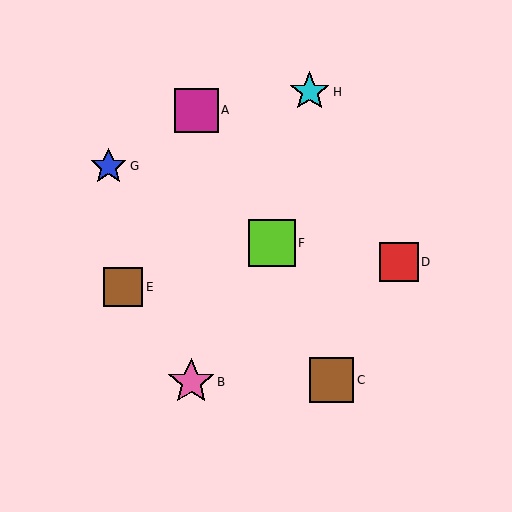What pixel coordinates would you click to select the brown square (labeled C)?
Click at (331, 380) to select the brown square C.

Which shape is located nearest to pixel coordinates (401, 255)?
The red square (labeled D) at (399, 262) is nearest to that location.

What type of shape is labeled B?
Shape B is a pink star.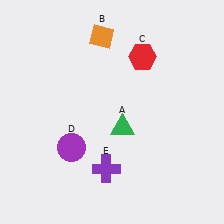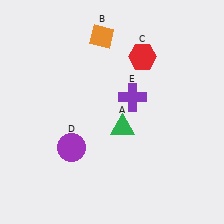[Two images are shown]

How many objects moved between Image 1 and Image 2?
1 object moved between the two images.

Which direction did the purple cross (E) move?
The purple cross (E) moved up.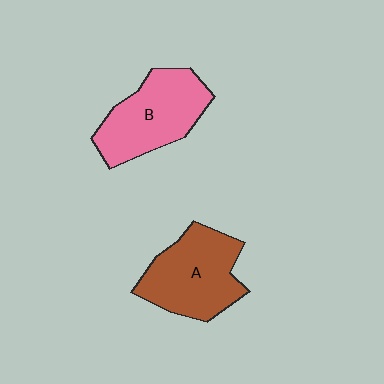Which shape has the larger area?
Shape A (brown).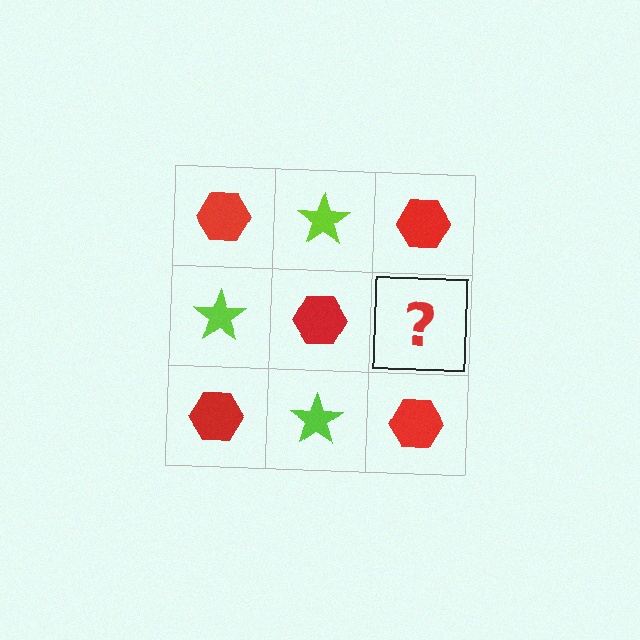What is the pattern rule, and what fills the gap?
The rule is that it alternates red hexagon and lime star in a checkerboard pattern. The gap should be filled with a lime star.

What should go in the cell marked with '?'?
The missing cell should contain a lime star.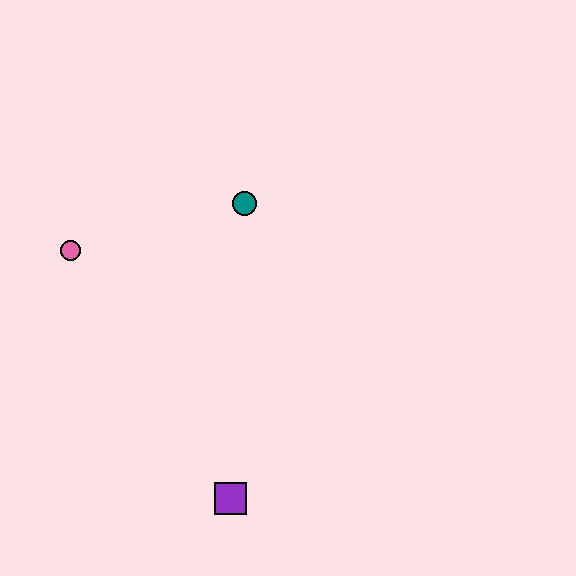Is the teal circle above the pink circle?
Yes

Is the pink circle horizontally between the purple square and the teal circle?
No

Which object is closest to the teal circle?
The pink circle is closest to the teal circle.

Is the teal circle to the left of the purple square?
No